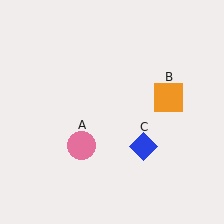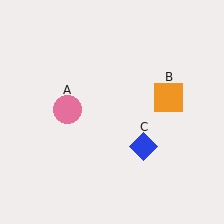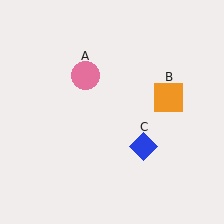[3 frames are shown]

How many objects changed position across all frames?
1 object changed position: pink circle (object A).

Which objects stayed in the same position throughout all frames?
Orange square (object B) and blue diamond (object C) remained stationary.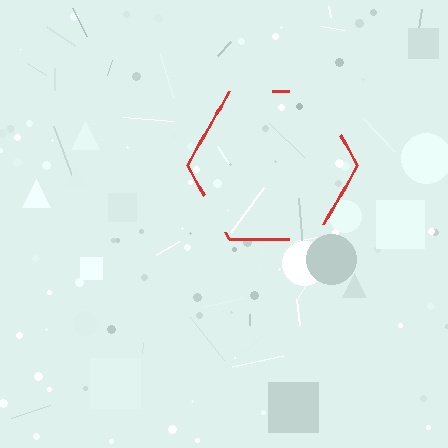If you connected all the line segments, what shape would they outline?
They would outline a hexagon.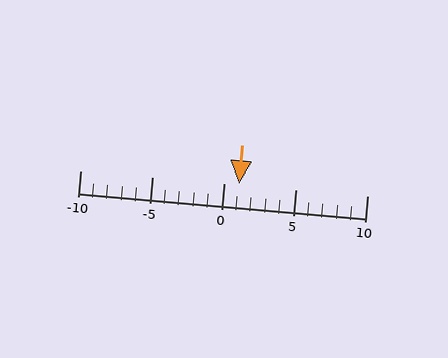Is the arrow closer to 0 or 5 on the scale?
The arrow is closer to 0.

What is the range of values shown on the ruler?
The ruler shows values from -10 to 10.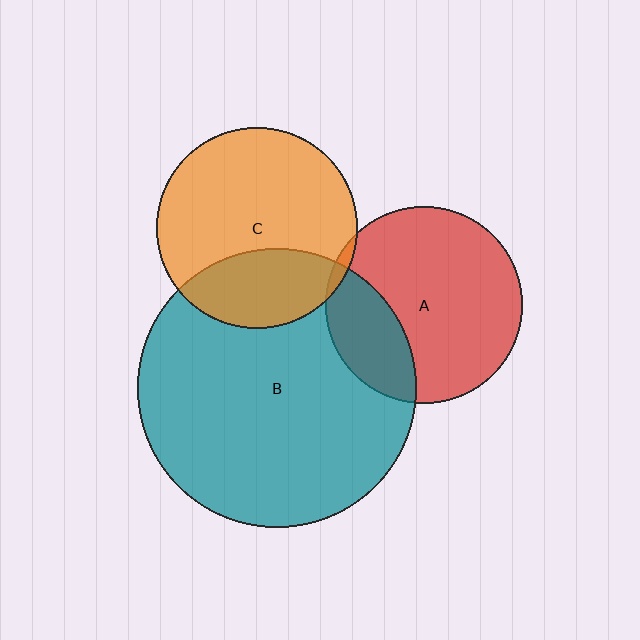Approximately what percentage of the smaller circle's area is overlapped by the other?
Approximately 25%.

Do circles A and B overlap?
Yes.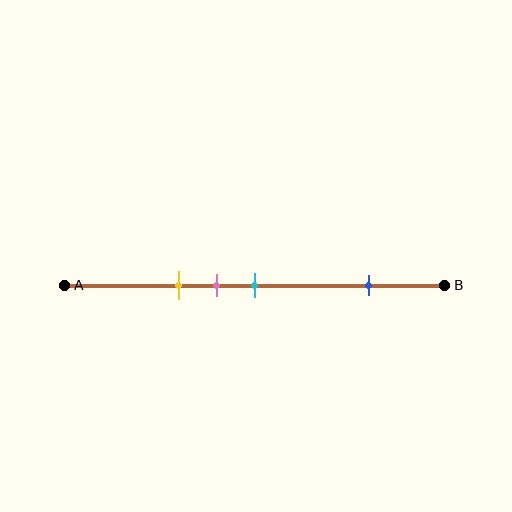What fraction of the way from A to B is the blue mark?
The blue mark is approximately 80% (0.8) of the way from A to B.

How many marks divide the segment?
There are 4 marks dividing the segment.